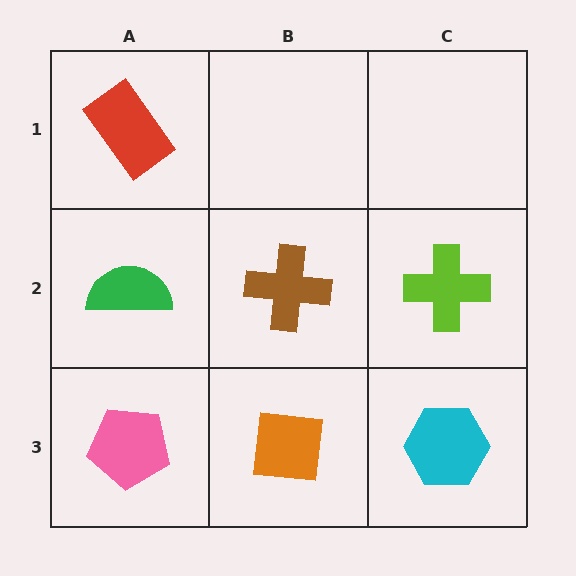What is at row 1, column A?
A red rectangle.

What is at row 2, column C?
A lime cross.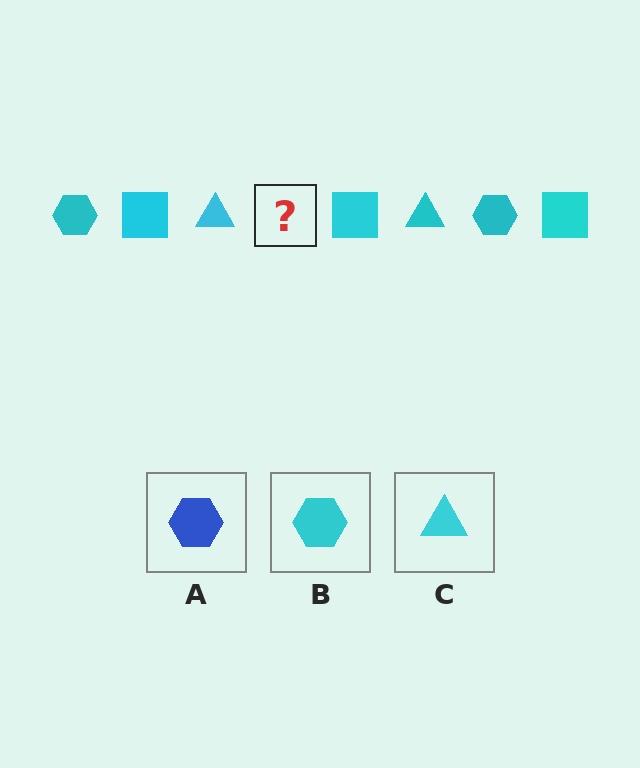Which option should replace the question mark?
Option B.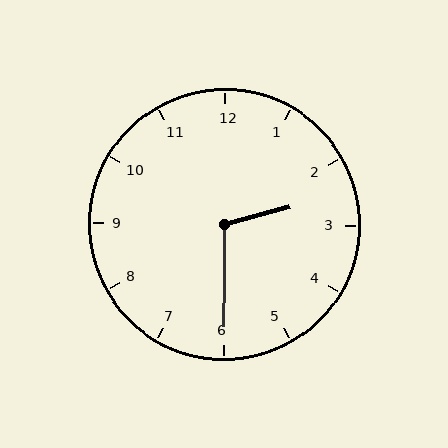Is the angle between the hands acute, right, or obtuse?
It is obtuse.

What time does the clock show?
2:30.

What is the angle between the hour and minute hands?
Approximately 105 degrees.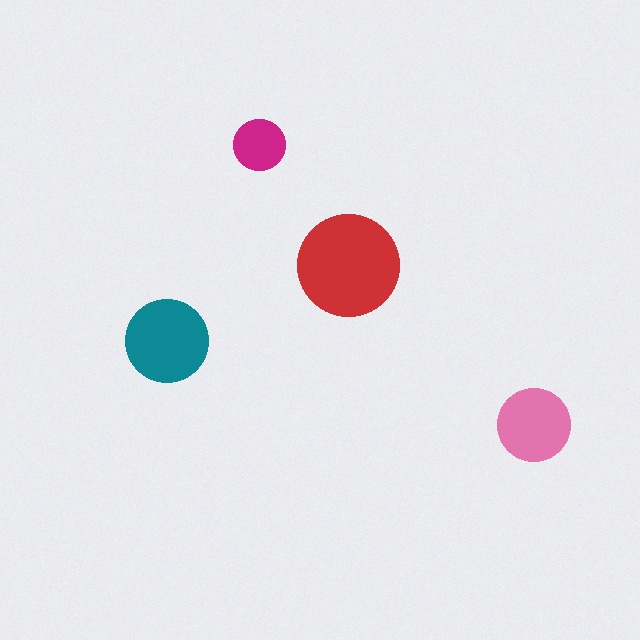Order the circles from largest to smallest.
the red one, the teal one, the pink one, the magenta one.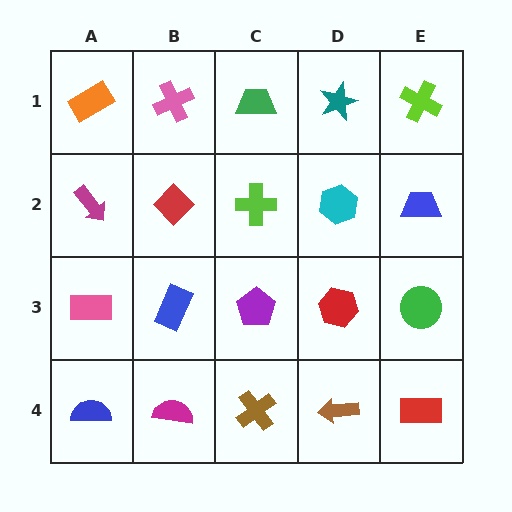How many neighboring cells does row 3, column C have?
4.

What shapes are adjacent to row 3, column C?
A lime cross (row 2, column C), a brown cross (row 4, column C), a blue rectangle (row 3, column B), a red hexagon (row 3, column D).